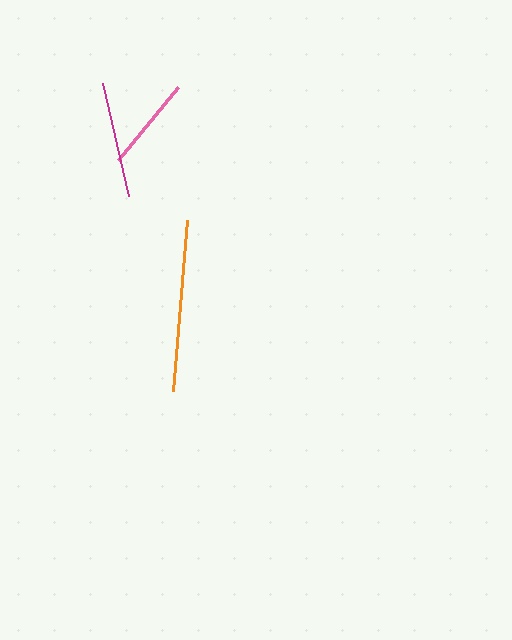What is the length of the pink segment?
The pink segment is approximately 95 pixels long.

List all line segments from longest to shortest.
From longest to shortest: orange, magenta, pink.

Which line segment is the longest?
The orange line is the longest at approximately 171 pixels.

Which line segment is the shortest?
The pink line is the shortest at approximately 95 pixels.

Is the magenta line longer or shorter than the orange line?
The orange line is longer than the magenta line.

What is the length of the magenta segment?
The magenta segment is approximately 116 pixels long.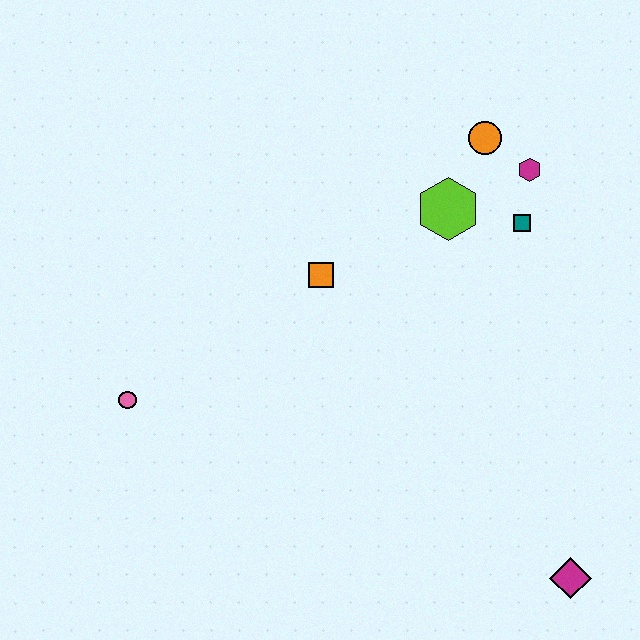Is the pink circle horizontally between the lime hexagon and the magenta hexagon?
No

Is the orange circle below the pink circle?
No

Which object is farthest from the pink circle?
The magenta diamond is farthest from the pink circle.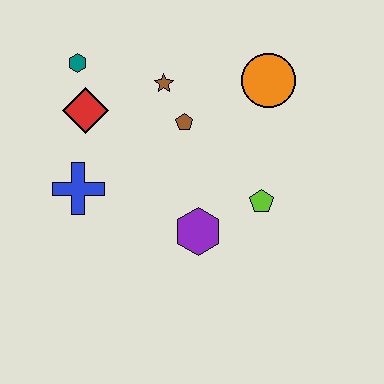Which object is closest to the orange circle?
The brown pentagon is closest to the orange circle.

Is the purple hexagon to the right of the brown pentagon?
Yes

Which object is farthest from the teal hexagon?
The lime pentagon is farthest from the teal hexagon.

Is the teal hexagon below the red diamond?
No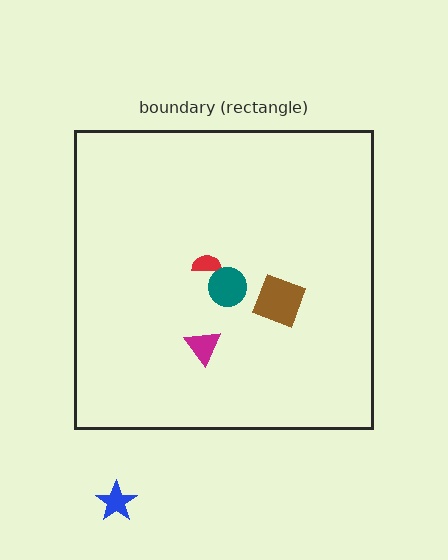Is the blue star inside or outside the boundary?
Outside.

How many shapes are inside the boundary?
4 inside, 1 outside.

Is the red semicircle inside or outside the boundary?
Inside.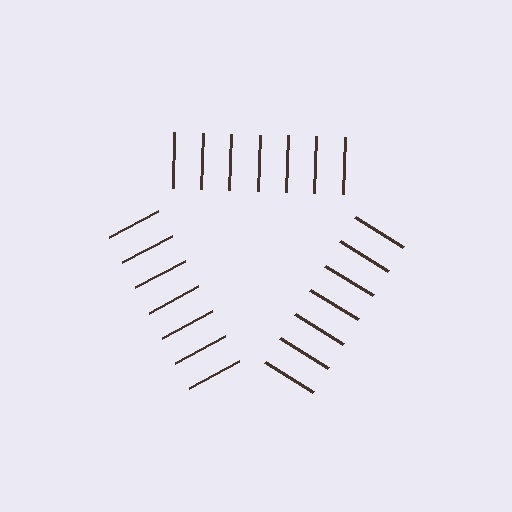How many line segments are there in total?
21 — 7 along each of the 3 edges.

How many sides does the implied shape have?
3 sides — the line-ends trace a triangle.